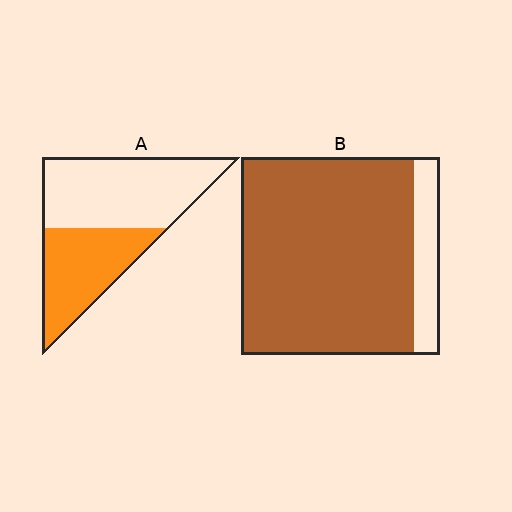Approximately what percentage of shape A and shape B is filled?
A is approximately 40% and B is approximately 85%.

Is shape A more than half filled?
No.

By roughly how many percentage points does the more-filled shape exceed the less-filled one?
By roughly 45 percentage points (B over A).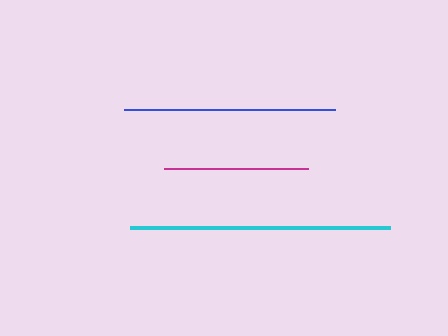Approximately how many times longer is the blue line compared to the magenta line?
The blue line is approximately 1.5 times the length of the magenta line.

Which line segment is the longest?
The cyan line is the longest at approximately 260 pixels.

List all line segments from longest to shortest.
From longest to shortest: cyan, blue, magenta.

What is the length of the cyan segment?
The cyan segment is approximately 260 pixels long.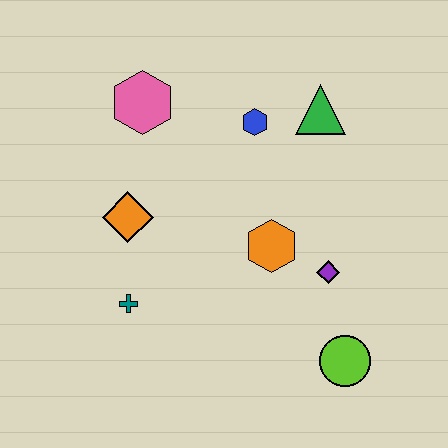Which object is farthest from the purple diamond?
The pink hexagon is farthest from the purple diamond.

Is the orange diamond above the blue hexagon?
No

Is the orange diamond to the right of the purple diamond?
No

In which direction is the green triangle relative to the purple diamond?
The green triangle is above the purple diamond.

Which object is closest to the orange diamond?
The teal cross is closest to the orange diamond.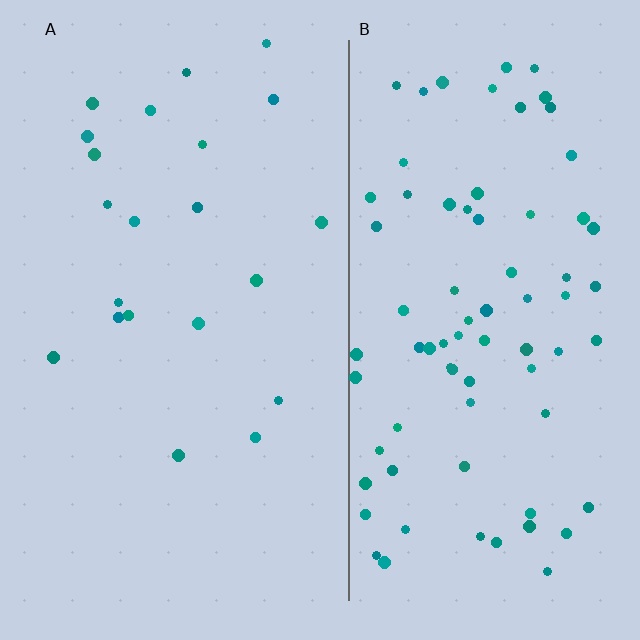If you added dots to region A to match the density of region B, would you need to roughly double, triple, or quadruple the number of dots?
Approximately quadruple.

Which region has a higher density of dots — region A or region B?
B (the right).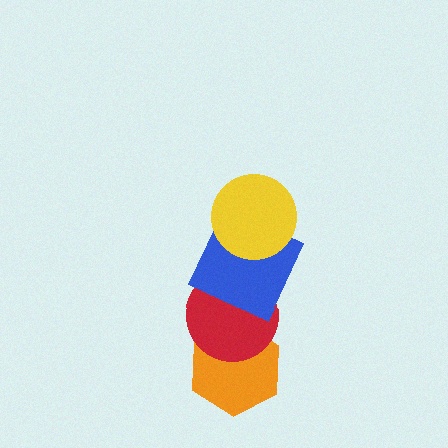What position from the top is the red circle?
The red circle is 3rd from the top.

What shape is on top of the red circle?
The blue square is on top of the red circle.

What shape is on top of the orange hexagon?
The red circle is on top of the orange hexagon.